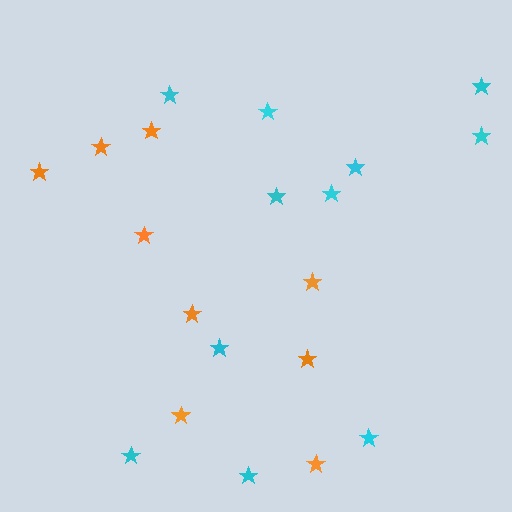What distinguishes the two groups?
There are 2 groups: one group of orange stars (9) and one group of cyan stars (11).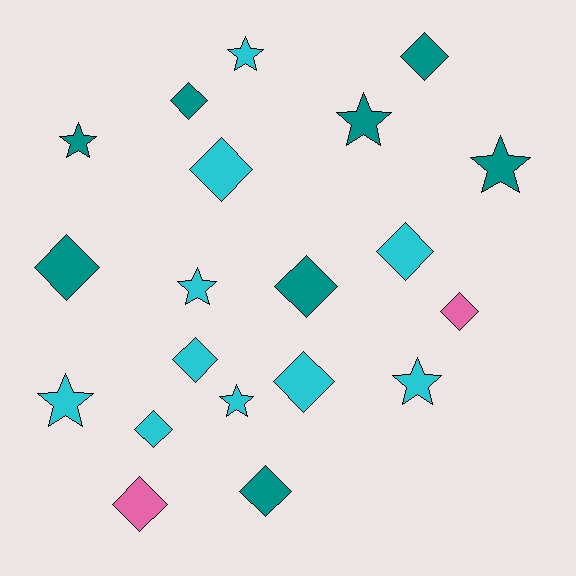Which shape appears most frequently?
Diamond, with 12 objects.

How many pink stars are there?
There are no pink stars.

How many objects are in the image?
There are 20 objects.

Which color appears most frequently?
Cyan, with 10 objects.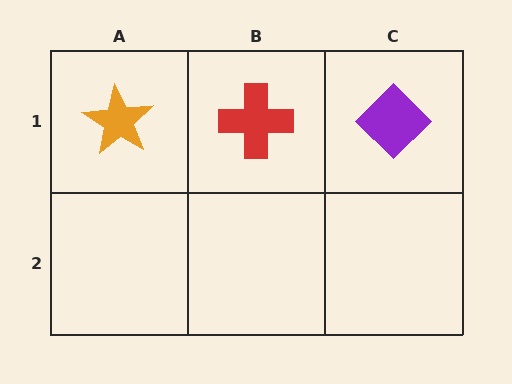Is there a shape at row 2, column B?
No, that cell is empty.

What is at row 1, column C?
A purple diamond.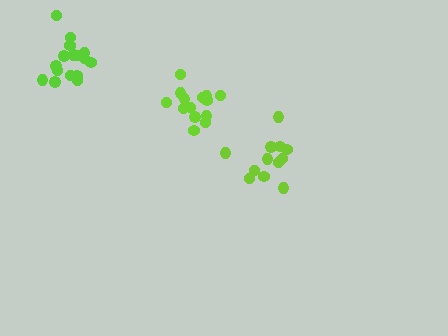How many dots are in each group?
Group 1: 14 dots, Group 2: 12 dots, Group 3: 16 dots (42 total).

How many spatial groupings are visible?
There are 3 spatial groupings.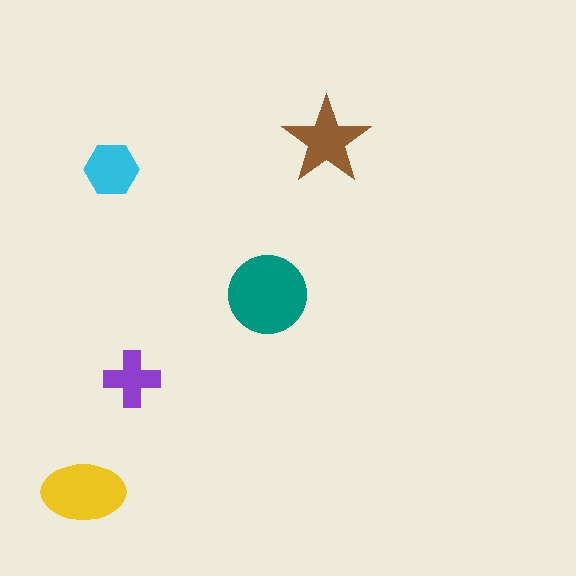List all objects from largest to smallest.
The teal circle, the yellow ellipse, the brown star, the cyan hexagon, the purple cross.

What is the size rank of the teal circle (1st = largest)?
1st.